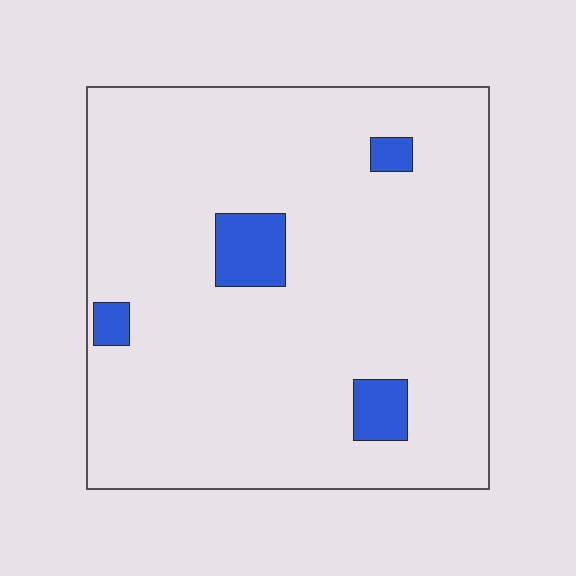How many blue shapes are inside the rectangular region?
4.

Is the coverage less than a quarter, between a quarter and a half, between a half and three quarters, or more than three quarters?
Less than a quarter.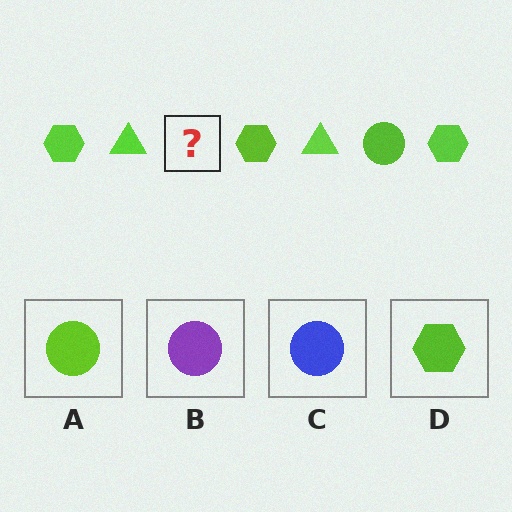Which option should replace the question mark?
Option A.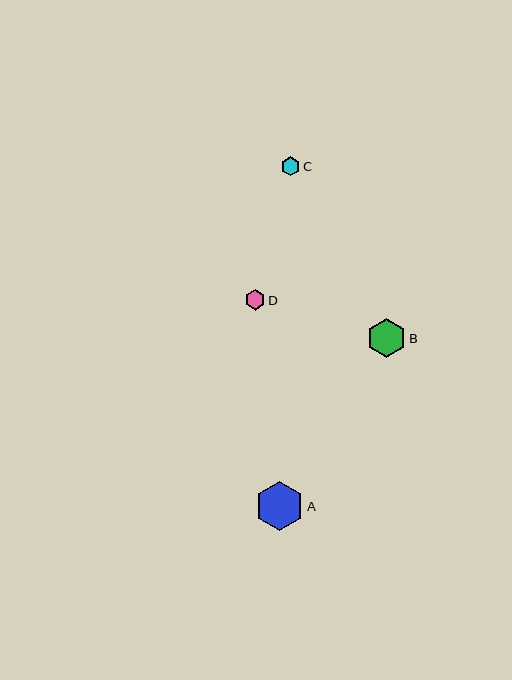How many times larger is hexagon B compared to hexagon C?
Hexagon B is approximately 2.1 times the size of hexagon C.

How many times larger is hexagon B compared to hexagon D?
Hexagon B is approximately 1.9 times the size of hexagon D.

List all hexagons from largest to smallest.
From largest to smallest: A, B, D, C.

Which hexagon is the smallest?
Hexagon C is the smallest with a size of approximately 19 pixels.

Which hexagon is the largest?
Hexagon A is the largest with a size of approximately 49 pixels.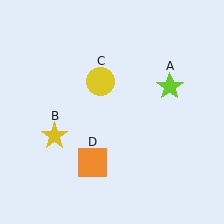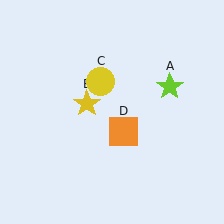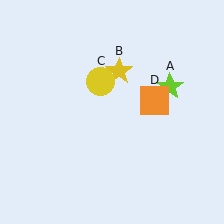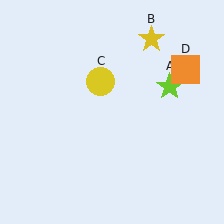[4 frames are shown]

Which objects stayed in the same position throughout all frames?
Lime star (object A) and yellow circle (object C) remained stationary.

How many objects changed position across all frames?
2 objects changed position: yellow star (object B), orange square (object D).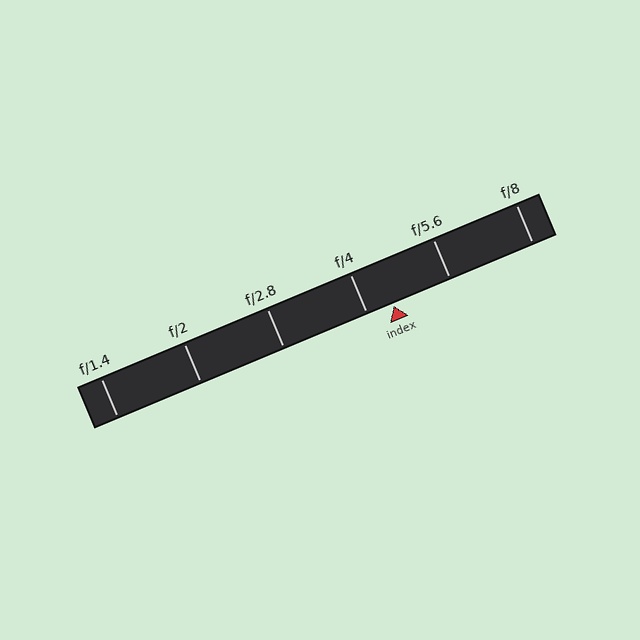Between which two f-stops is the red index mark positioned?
The index mark is between f/4 and f/5.6.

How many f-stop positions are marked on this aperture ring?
There are 6 f-stop positions marked.